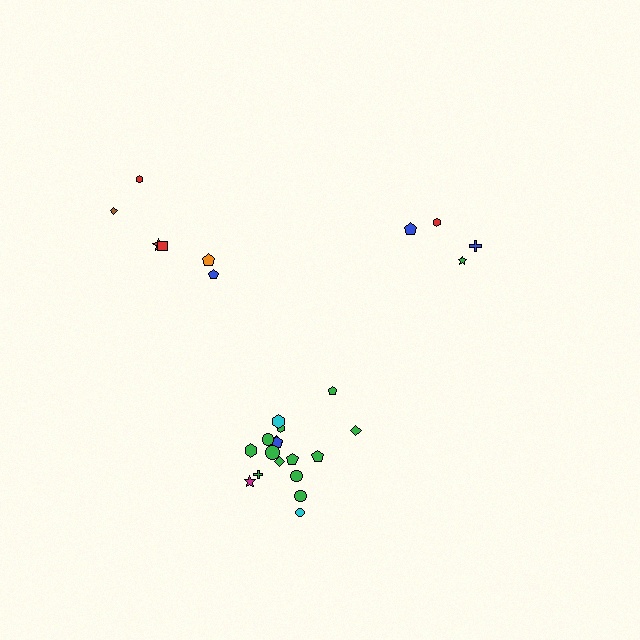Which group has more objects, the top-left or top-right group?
The top-left group.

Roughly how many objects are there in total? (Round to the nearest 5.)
Roughly 30 objects in total.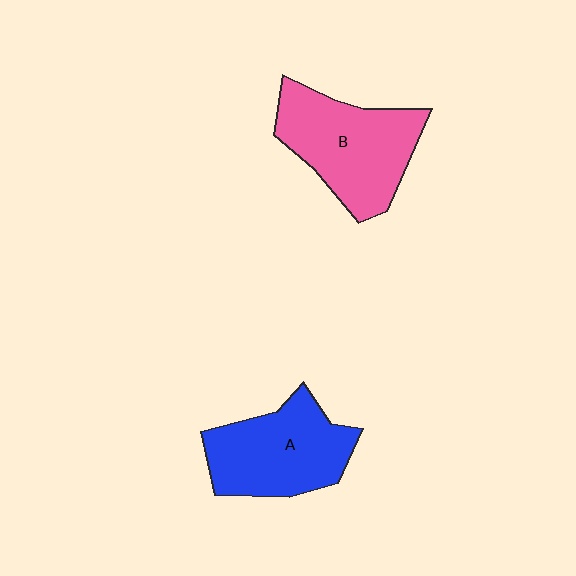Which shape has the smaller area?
Shape A (blue).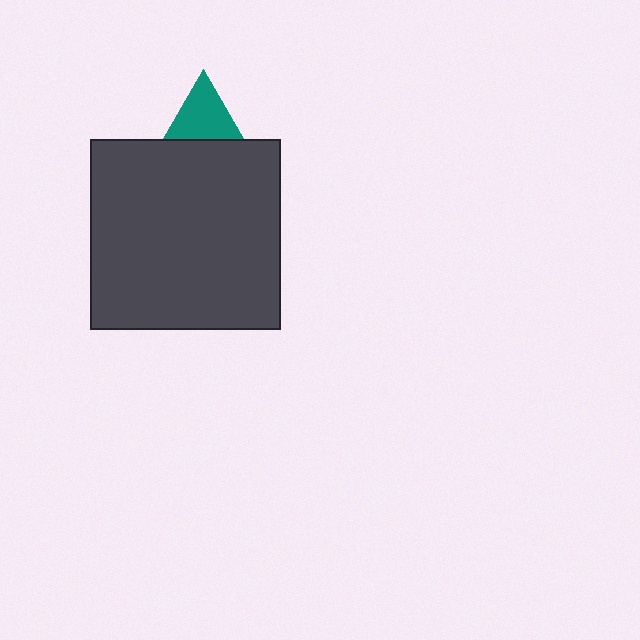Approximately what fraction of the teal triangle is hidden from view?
Roughly 53% of the teal triangle is hidden behind the dark gray square.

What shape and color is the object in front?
The object in front is a dark gray square.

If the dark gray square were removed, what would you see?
You would see the complete teal triangle.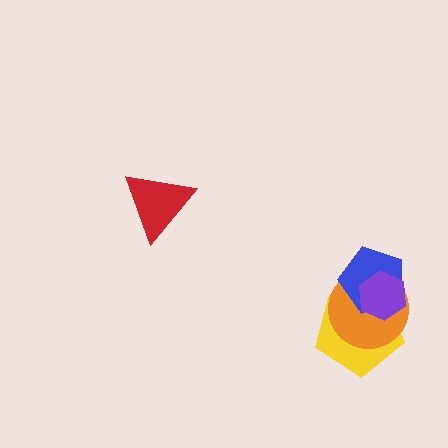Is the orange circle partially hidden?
Yes, it is partially covered by another shape.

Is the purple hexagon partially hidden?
No, no other shape covers it.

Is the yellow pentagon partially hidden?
Yes, it is partially covered by another shape.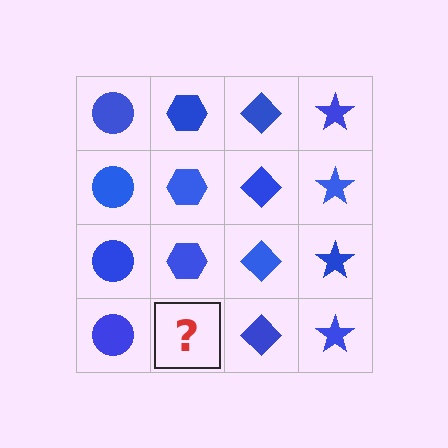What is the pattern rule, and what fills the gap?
The rule is that each column has a consistent shape. The gap should be filled with a blue hexagon.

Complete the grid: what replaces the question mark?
The question mark should be replaced with a blue hexagon.